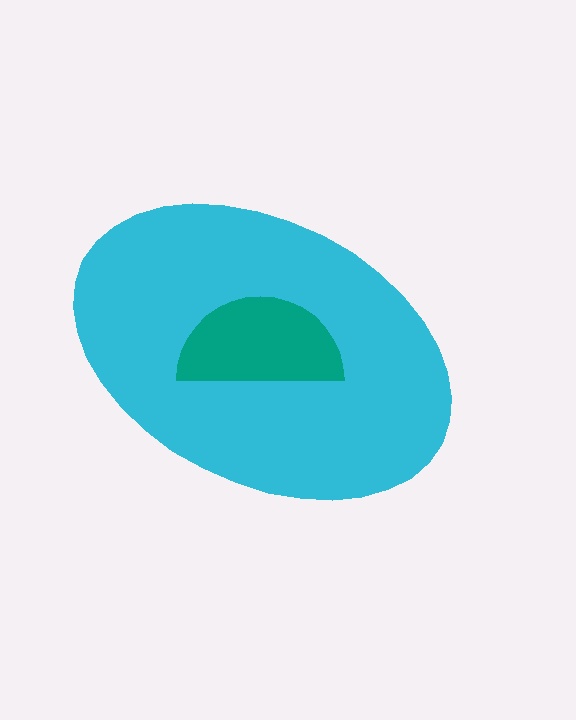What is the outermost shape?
The cyan ellipse.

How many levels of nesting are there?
2.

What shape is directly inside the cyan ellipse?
The teal semicircle.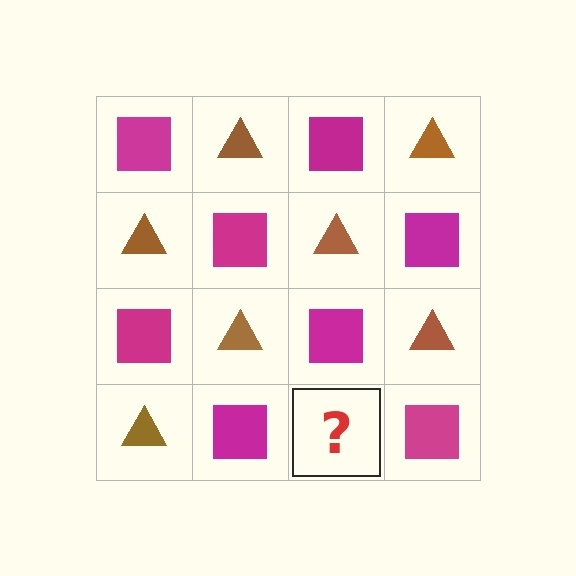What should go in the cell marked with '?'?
The missing cell should contain a brown triangle.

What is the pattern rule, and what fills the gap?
The rule is that it alternates magenta square and brown triangle in a checkerboard pattern. The gap should be filled with a brown triangle.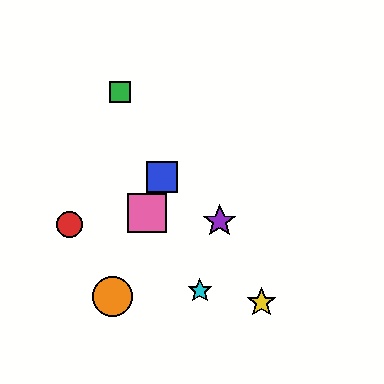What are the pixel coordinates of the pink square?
The pink square is at (147, 213).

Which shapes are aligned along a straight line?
The blue square, the orange circle, the pink square are aligned along a straight line.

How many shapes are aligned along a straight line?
3 shapes (the blue square, the orange circle, the pink square) are aligned along a straight line.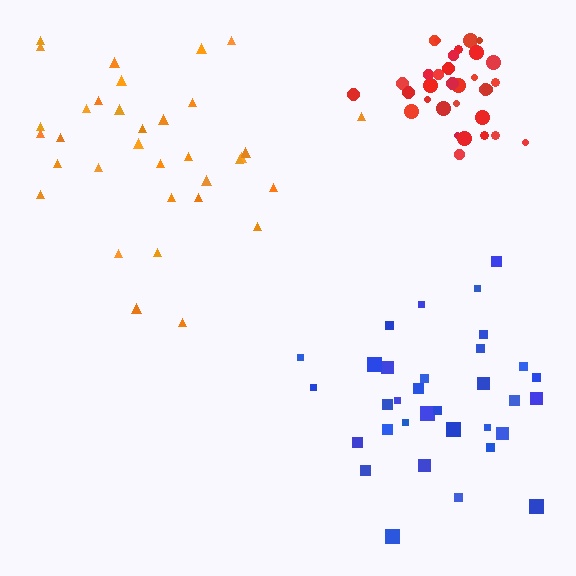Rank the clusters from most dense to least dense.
red, blue, orange.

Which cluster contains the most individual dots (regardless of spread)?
Blue (35).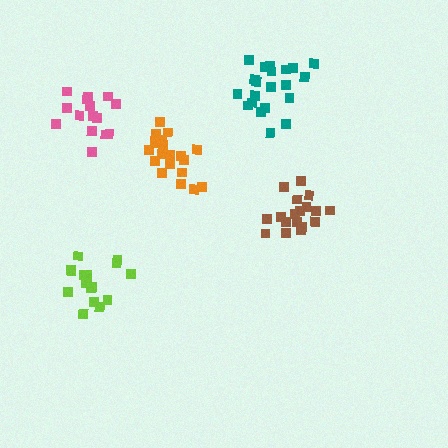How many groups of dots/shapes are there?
There are 5 groups.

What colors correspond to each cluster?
The clusters are colored: brown, orange, teal, lime, pink.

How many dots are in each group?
Group 1: 18 dots, Group 2: 19 dots, Group 3: 21 dots, Group 4: 17 dots, Group 5: 15 dots (90 total).